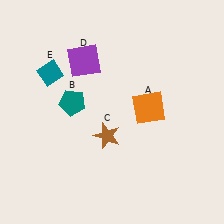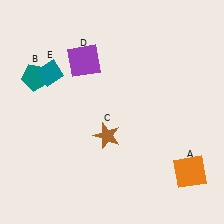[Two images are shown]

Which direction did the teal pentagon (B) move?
The teal pentagon (B) moved left.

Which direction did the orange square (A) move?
The orange square (A) moved down.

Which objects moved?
The objects that moved are: the orange square (A), the teal pentagon (B).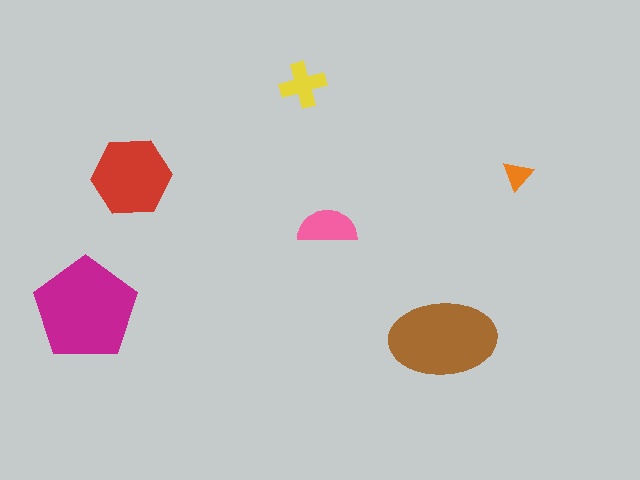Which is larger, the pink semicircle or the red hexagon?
The red hexagon.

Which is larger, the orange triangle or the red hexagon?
The red hexagon.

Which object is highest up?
The yellow cross is topmost.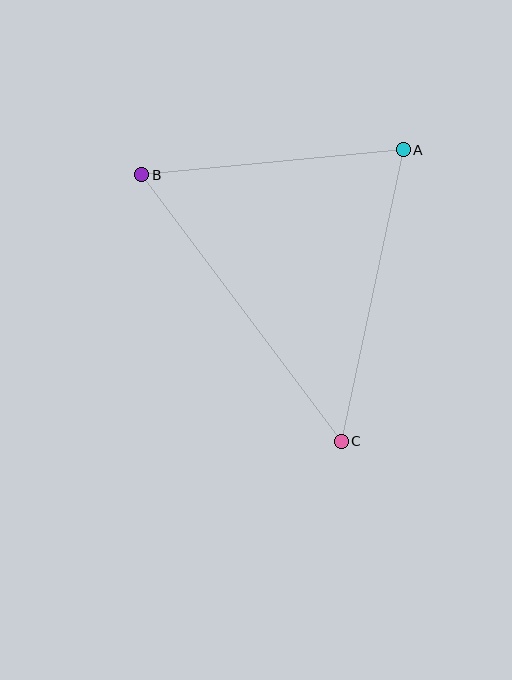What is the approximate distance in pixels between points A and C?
The distance between A and C is approximately 298 pixels.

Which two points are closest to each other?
Points A and B are closest to each other.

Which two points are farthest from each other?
Points B and C are farthest from each other.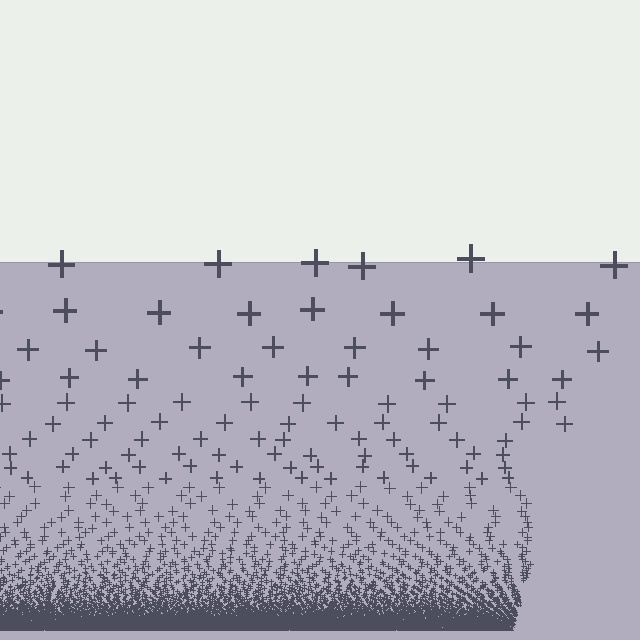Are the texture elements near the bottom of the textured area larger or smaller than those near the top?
Smaller. The gradient is inverted — elements near the bottom are smaller and denser.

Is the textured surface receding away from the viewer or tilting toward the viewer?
The surface appears to tilt toward the viewer. Texture elements get larger and sparser toward the top.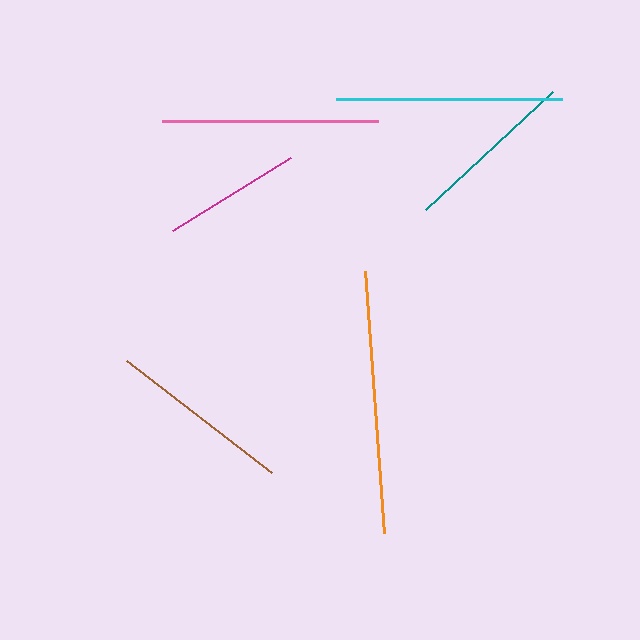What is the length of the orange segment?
The orange segment is approximately 263 pixels long.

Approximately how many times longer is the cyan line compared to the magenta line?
The cyan line is approximately 1.6 times the length of the magenta line.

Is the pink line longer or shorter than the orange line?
The orange line is longer than the pink line.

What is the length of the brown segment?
The brown segment is approximately 183 pixels long.